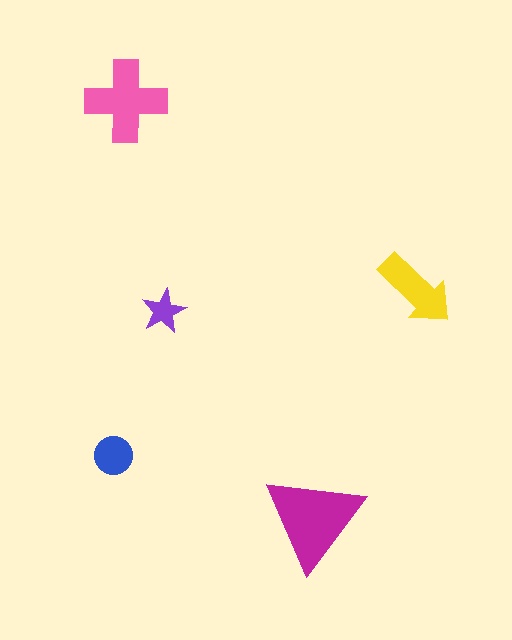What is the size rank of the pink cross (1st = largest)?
2nd.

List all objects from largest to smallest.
The magenta triangle, the pink cross, the yellow arrow, the blue circle, the purple star.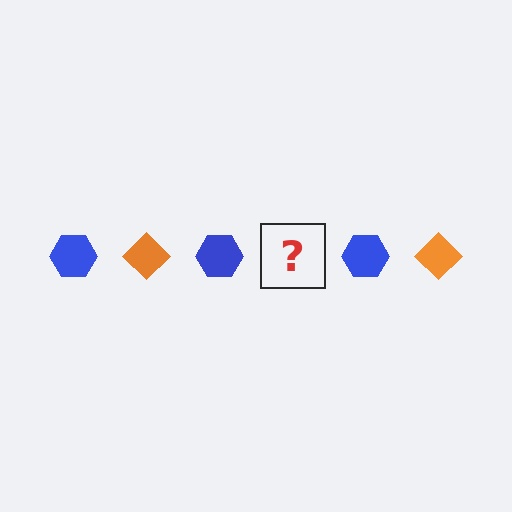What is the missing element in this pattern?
The missing element is an orange diamond.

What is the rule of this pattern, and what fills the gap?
The rule is that the pattern alternates between blue hexagon and orange diamond. The gap should be filled with an orange diamond.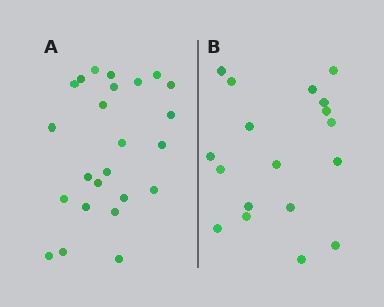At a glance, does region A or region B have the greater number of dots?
Region A (the left region) has more dots.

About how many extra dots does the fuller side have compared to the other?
Region A has about 6 more dots than region B.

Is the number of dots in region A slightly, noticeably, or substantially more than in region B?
Region A has noticeably more, but not dramatically so. The ratio is roughly 1.3 to 1.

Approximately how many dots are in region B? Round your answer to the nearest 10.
About 20 dots. (The exact count is 18, which rounds to 20.)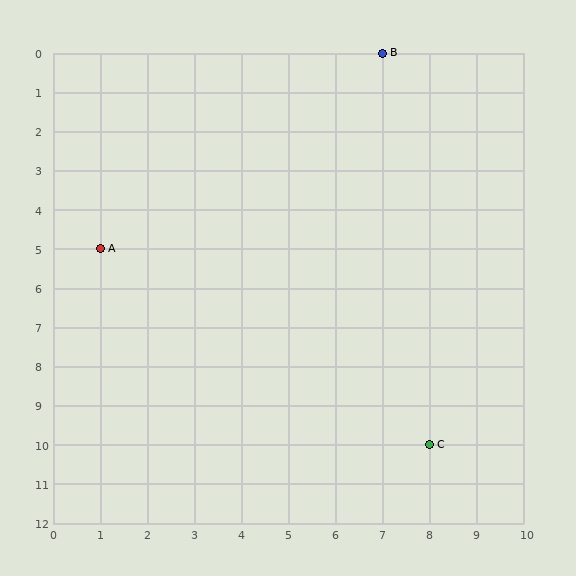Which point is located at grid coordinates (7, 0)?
Point B is at (7, 0).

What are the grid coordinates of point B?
Point B is at grid coordinates (7, 0).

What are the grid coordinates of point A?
Point A is at grid coordinates (1, 5).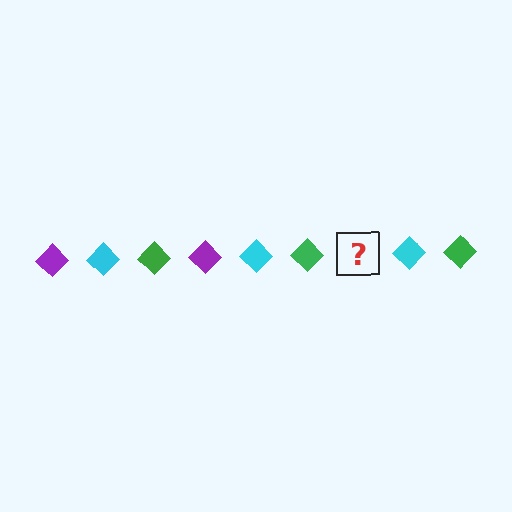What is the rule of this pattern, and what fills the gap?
The rule is that the pattern cycles through purple, cyan, green diamonds. The gap should be filled with a purple diamond.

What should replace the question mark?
The question mark should be replaced with a purple diamond.